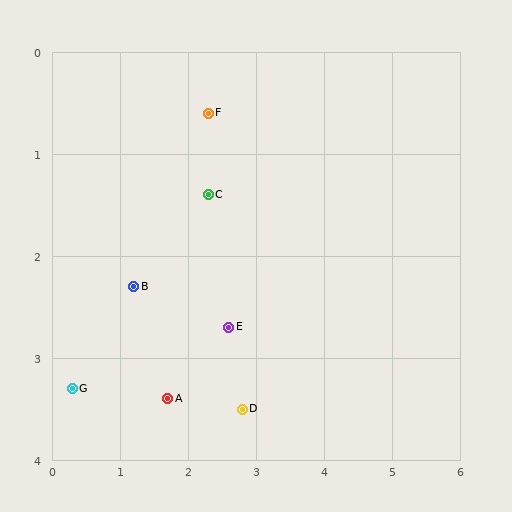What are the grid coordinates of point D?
Point D is at approximately (2.8, 3.5).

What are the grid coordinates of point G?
Point G is at approximately (0.3, 3.3).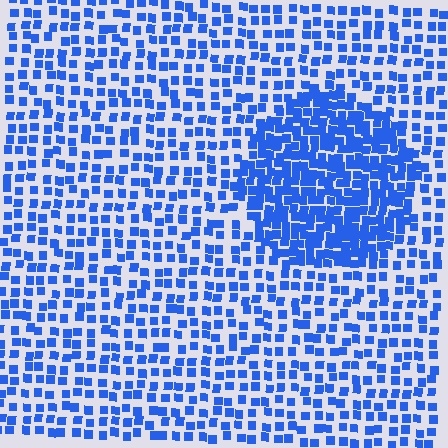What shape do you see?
I see a circle.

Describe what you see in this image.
The image contains small blue elements arranged at two different densities. A circle-shaped region is visible where the elements are more densely packed than the surrounding area.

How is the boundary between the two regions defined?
The boundary is defined by a change in element density (approximately 2.1x ratio). All elements are the same color, size, and shape.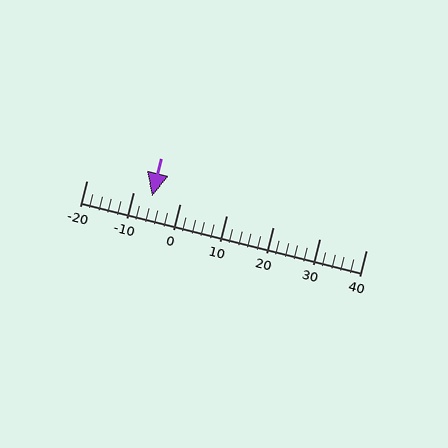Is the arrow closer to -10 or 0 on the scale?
The arrow is closer to -10.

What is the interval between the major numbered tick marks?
The major tick marks are spaced 10 units apart.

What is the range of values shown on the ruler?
The ruler shows values from -20 to 40.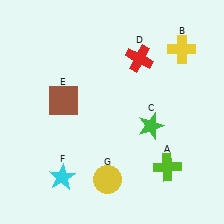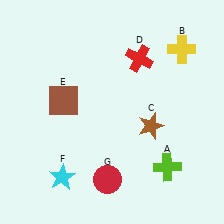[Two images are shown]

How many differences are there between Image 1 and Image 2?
There are 2 differences between the two images.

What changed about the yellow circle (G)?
In Image 1, G is yellow. In Image 2, it changed to red.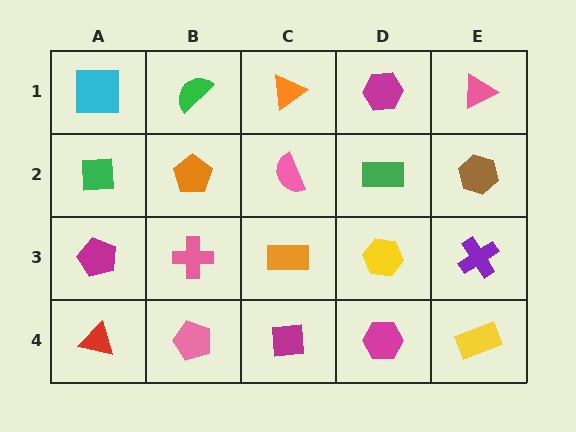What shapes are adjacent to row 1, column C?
A pink semicircle (row 2, column C), a green semicircle (row 1, column B), a magenta hexagon (row 1, column D).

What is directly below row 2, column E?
A purple cross.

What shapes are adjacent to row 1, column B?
An orange pentagon (row 2, column B), a cyan square (row 1, column A), an orange triangle (row 1, column C).